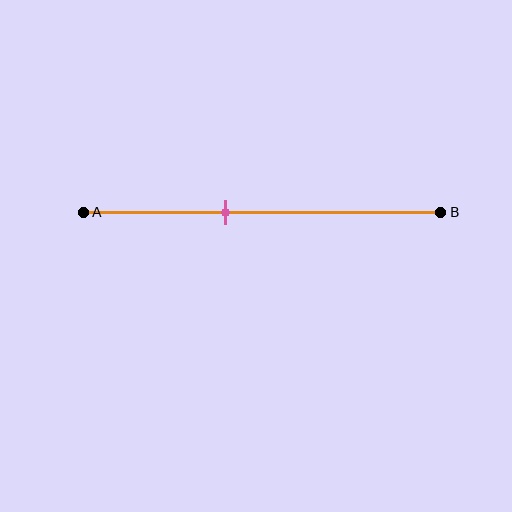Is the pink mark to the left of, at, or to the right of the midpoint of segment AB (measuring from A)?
The pink mark is to the left of the midpoint of segment AB.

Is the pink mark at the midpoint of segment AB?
No, the mark is at about 40% from A, not at the 50% midpoint.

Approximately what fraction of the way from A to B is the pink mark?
The pink mark is approximately 40% of the way from A to B.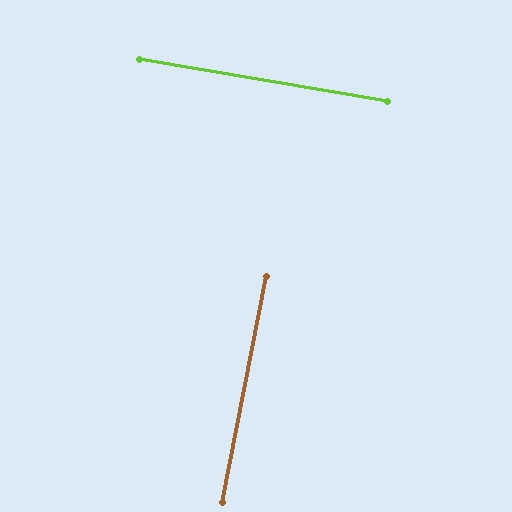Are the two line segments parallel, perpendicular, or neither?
Perpendicular — they meet at approximately 89°.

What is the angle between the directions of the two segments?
Approximately 89 degrees.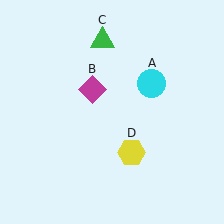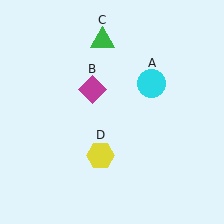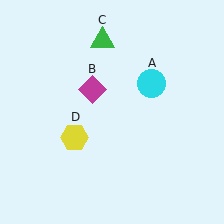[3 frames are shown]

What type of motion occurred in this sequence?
The yellow hexagon (object D) rotated clockwise around the center of the scene.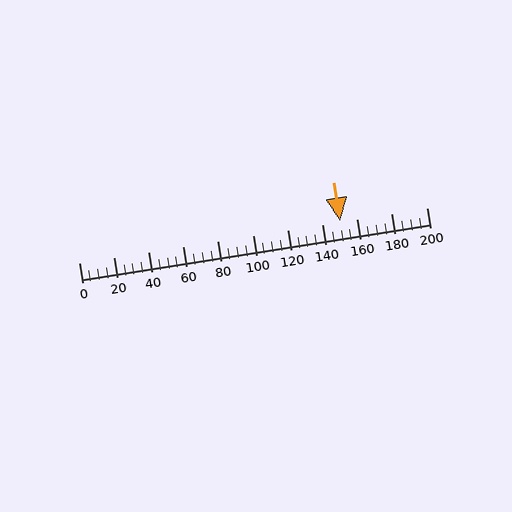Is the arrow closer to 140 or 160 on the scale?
The arrow is closer to 160.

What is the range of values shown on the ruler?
The ruler shows values from 0 to 200.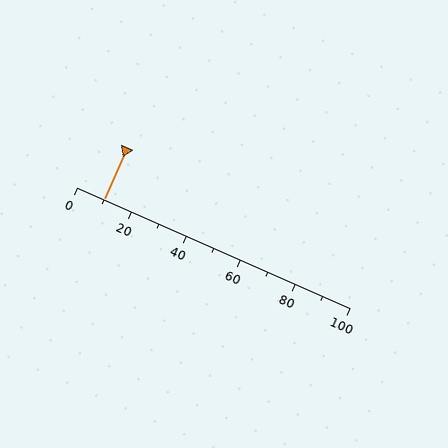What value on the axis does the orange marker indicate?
The marker indicates approximately 10.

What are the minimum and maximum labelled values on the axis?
The axis runs from 0 to 100.